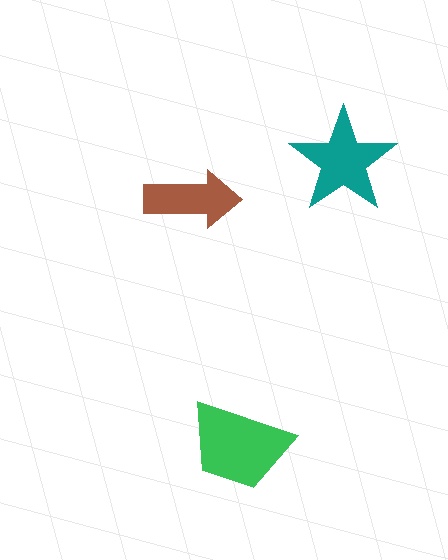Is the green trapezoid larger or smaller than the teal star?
Larger.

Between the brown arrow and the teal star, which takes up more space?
The teal star.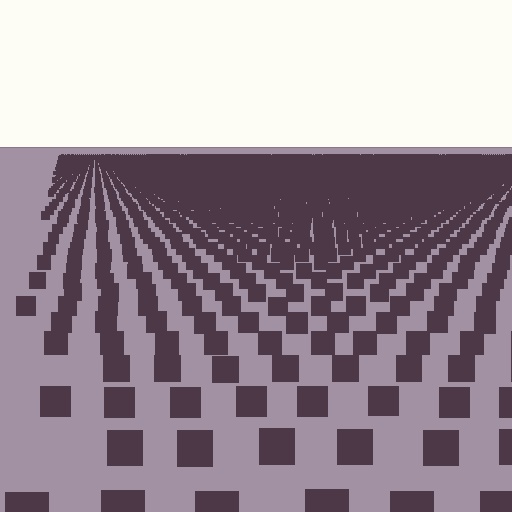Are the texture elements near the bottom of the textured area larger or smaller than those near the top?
Larger. Near the bottom, elements are closer to the viewer and appear at a bigger on-screen size.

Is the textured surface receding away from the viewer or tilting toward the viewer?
The surface is receding away from the viewer. Texture elements get smaller and denser toward the top.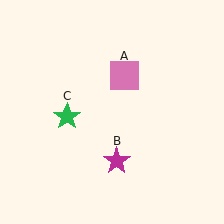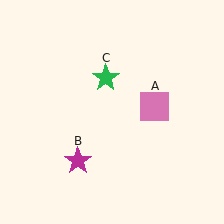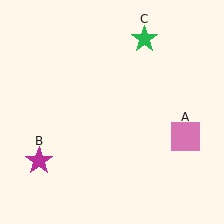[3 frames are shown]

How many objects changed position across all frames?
3 objects changed position: pink square (object A), magenta star (object B), green star (object C).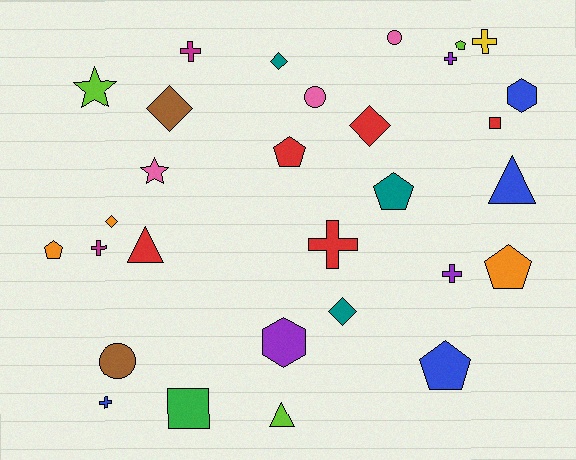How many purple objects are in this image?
There are 3 purple objects.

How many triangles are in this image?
There are 3 triangles.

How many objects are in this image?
There are 30 objects.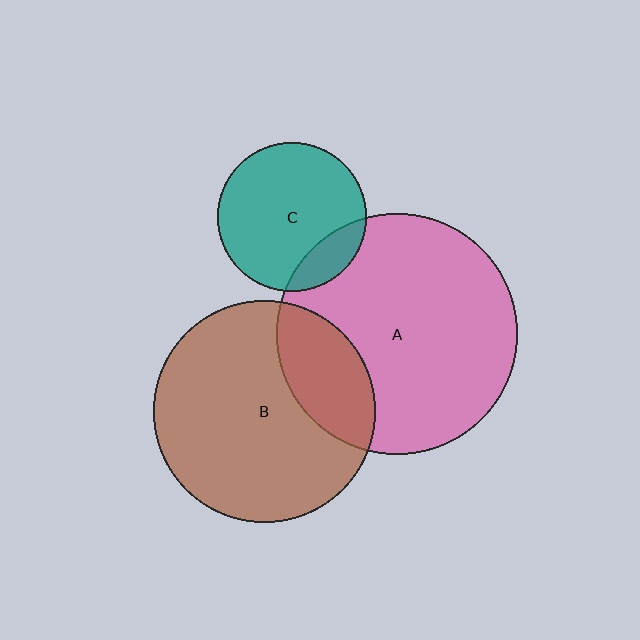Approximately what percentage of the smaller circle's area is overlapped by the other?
Approximately 15%.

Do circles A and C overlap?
Yes.